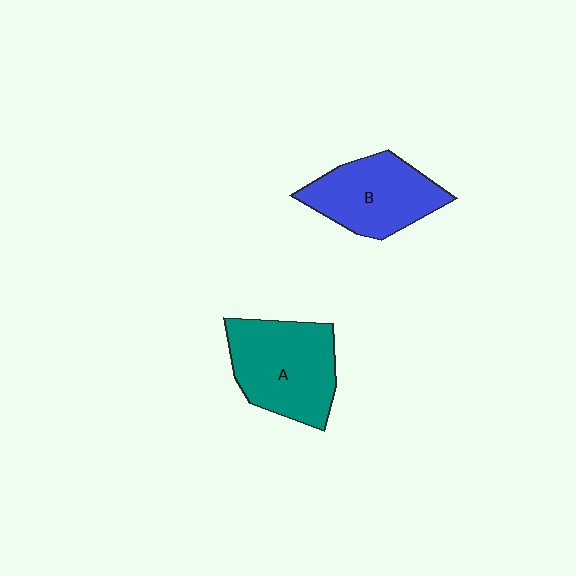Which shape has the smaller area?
Shape B (blue).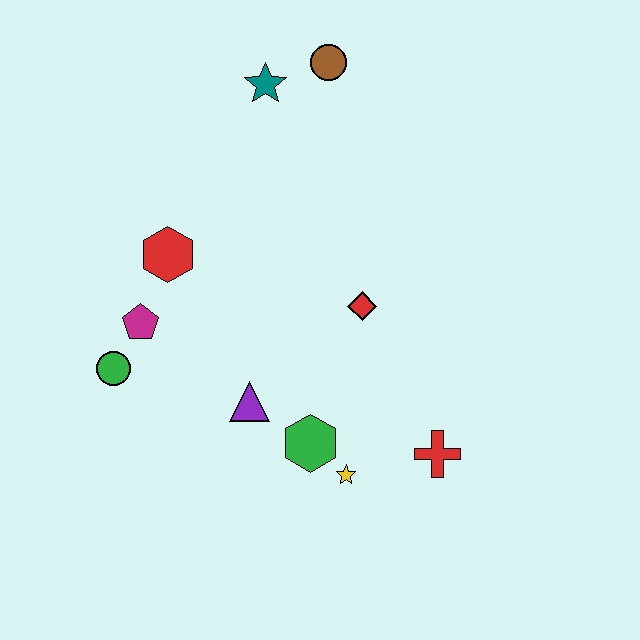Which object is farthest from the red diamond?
The green circle is farthest from the red diamond.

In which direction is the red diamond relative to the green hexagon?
The red diamond is above the green hexagon.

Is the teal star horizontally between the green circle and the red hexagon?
No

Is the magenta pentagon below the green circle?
No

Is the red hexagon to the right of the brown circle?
No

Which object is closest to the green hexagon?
The yellow star is closest to the green hexagon.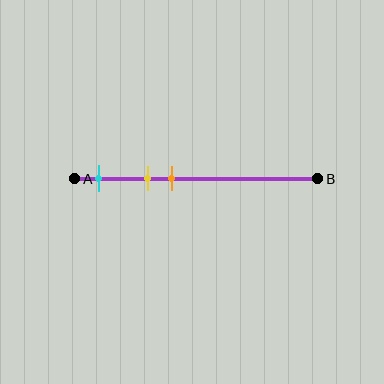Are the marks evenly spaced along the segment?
Yes, the marks are approximately evenly spaced.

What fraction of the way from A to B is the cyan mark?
The cyan mark is approximately 10% (0.1) of the way from A to B.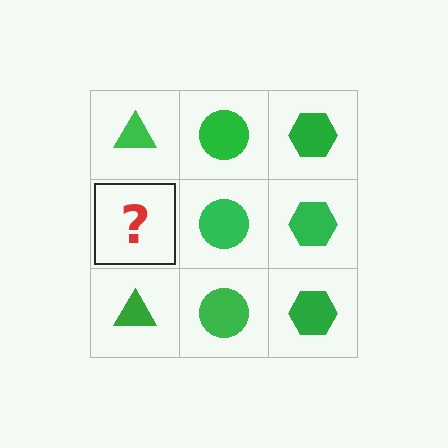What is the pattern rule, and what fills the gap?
The rule is that each column has a consistent shape. The gap should be filled with a green triangle.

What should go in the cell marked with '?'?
The missing cell should contain a green triangle.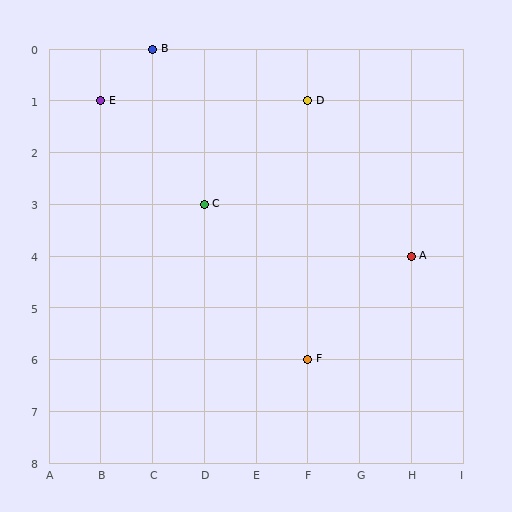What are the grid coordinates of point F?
Point F is at grid coordinates (F, 6).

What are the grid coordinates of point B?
Point B is at grid coordinates (C, 0).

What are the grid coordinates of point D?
Point D is at grid coordinates (F, 1).